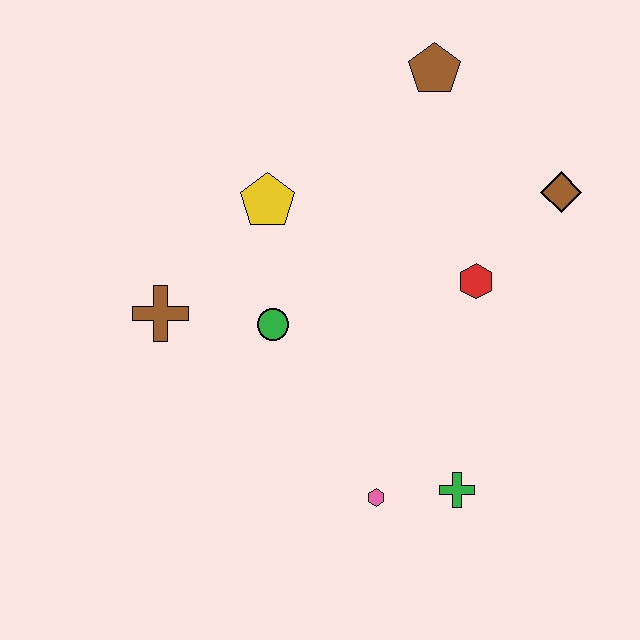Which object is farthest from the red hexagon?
The brown cross is farthest from the red hexagon.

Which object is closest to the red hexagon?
The brown diamond is closest to the red hexagon.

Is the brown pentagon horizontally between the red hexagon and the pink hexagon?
Yes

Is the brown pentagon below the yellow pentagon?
No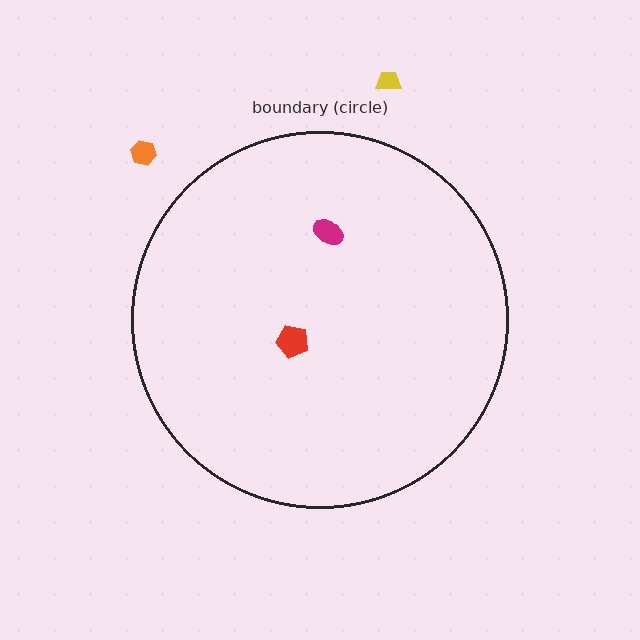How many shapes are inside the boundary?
2 inside, 2 outside.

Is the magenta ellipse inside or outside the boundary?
Inside.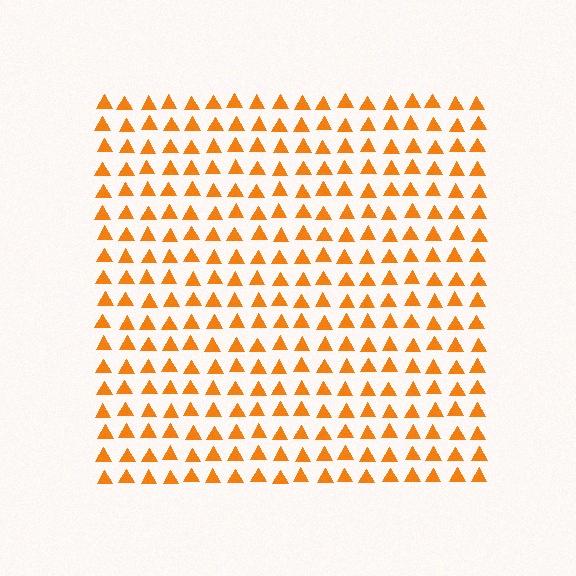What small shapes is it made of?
It is made of small triangles.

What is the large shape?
The large shape is a square.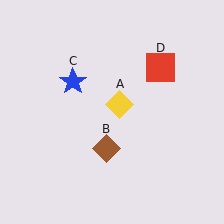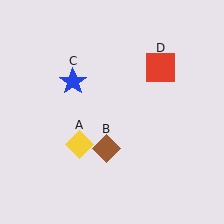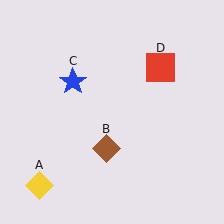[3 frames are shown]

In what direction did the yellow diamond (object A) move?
The yellow diamond (object A) moved down and to the left.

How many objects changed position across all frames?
1 object changed position: yellow diamond (object A).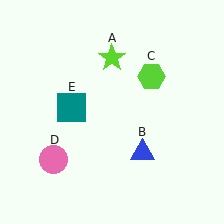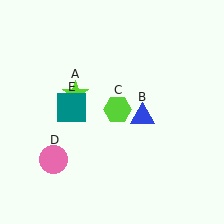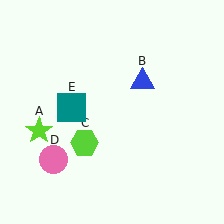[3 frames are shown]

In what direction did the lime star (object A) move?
The lime star (object A) moved down and to the left.